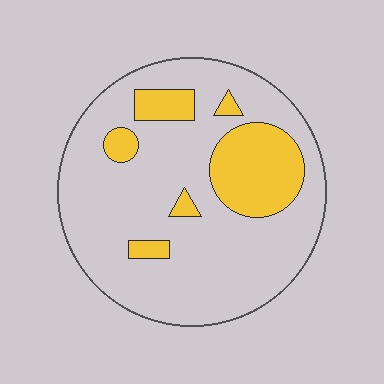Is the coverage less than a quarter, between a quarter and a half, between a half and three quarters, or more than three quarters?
Less than a quarter.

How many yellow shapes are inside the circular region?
6.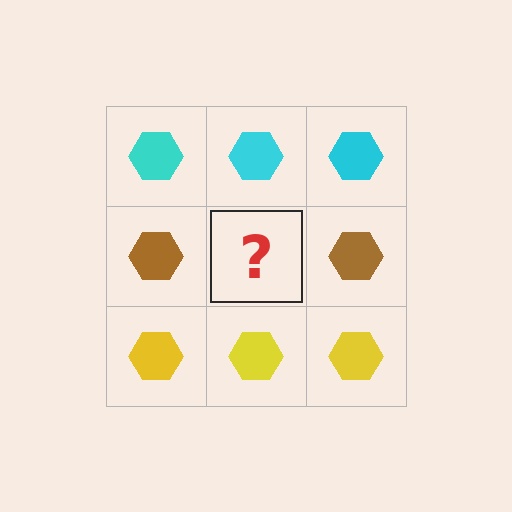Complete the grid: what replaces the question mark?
The question mark should be replaced with a brown hexagon.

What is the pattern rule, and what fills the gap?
The rule is that each row has a consistent color. The gap should be filled with a brown hexagon.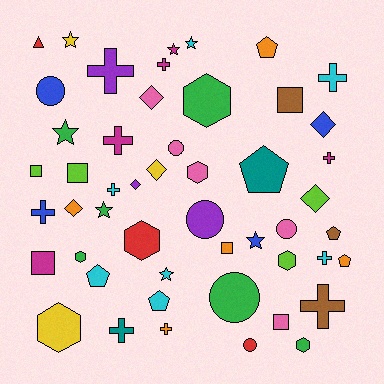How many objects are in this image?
There are 50 objects.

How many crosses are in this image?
There are 11 crosses.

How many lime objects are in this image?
There are 4 lime objects.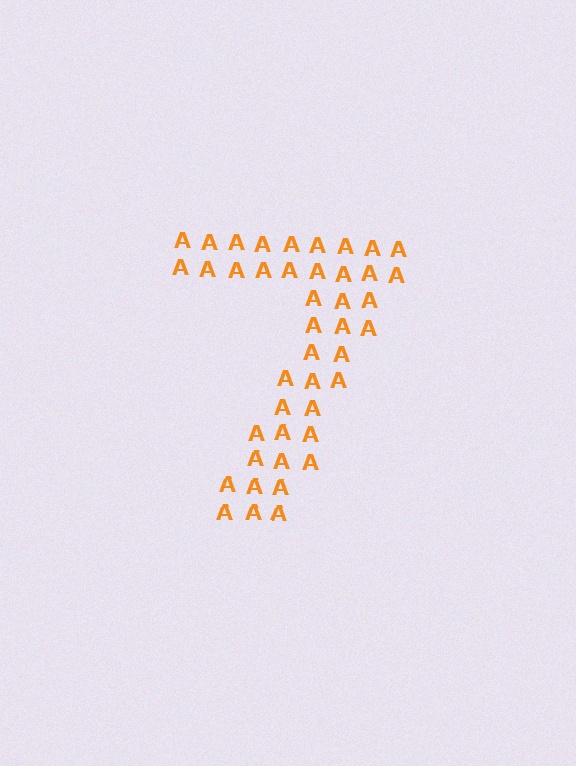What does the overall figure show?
The overall figure shows the digit 7.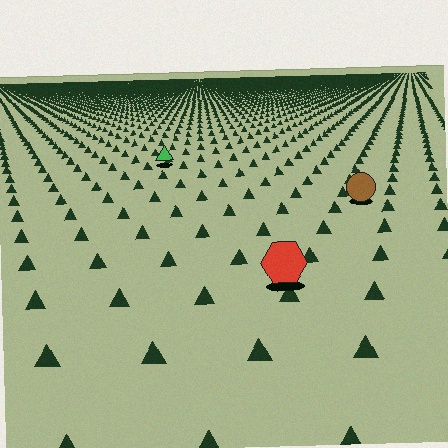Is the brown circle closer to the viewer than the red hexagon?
No. The red hexagon is closer — you can tell from the texture gradient: the ground texture is coarser near it.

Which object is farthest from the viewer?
The green triangle is farthest from the viewer. It appears smaller and the ground texture around it is denser.